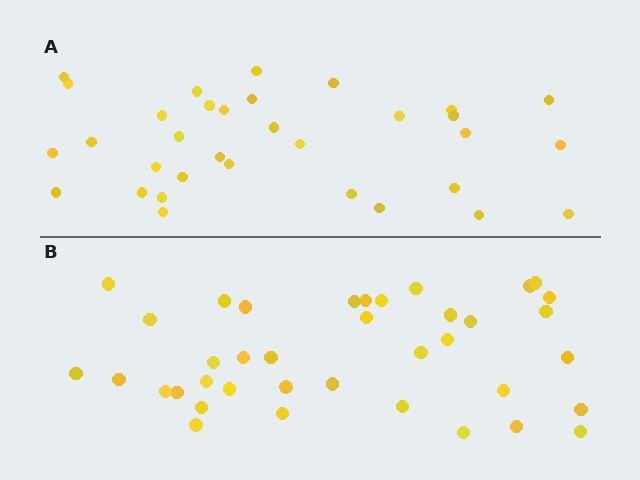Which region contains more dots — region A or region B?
Region B (the bottom region) has more dots.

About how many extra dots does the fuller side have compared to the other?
Region B has about 5 more dots than region A.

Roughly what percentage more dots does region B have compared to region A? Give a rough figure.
About 15% more.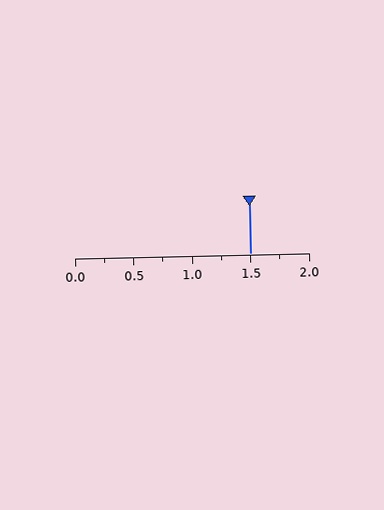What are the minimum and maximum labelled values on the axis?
The axis runs from 0.0 to 2.0.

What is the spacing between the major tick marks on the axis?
The major ticks are spaced 0.5 apart.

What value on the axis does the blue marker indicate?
The marker indicates approximately 1.5.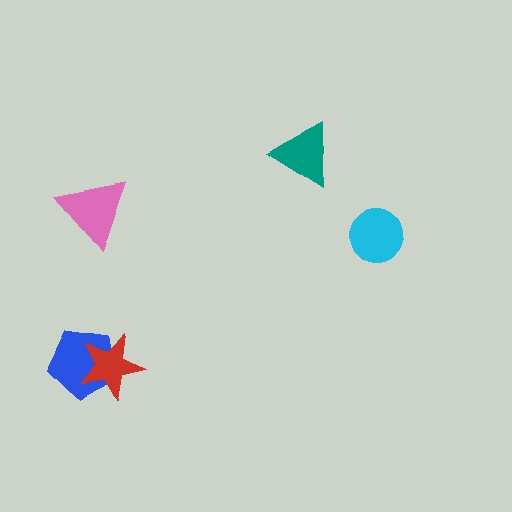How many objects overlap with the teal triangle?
0 objects overlap with the teal triangle.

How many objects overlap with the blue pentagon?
1 object overlaps with the blue pentagon.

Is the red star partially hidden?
No, no other shape covers it.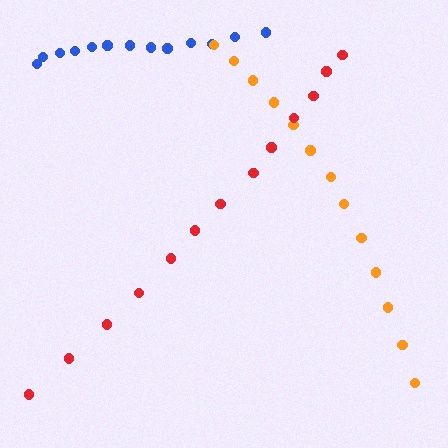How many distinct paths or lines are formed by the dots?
There are 3 distinct paths.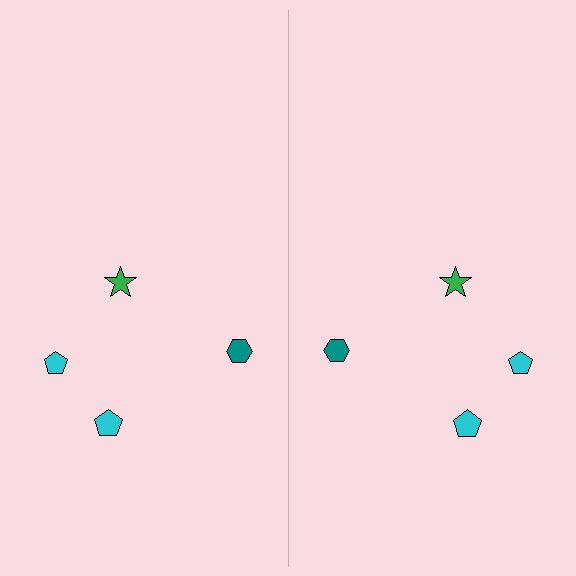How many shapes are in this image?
There are 8 shapes in this image.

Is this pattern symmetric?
Yes, this pattern has bilateral (reflection) symmetry.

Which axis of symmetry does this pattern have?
The pattern has a vertical axis of symmetry running through the center of the image.